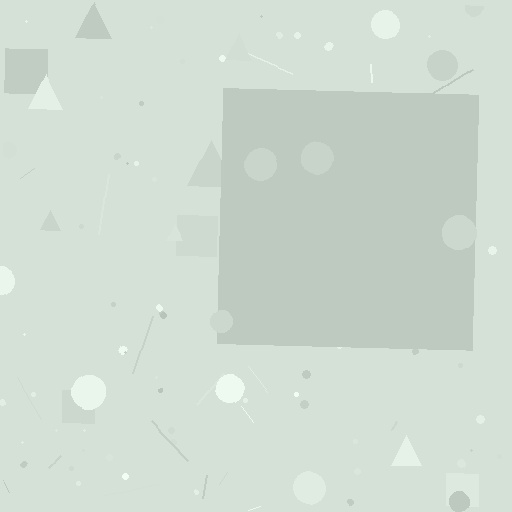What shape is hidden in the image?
A square is hidden in the image.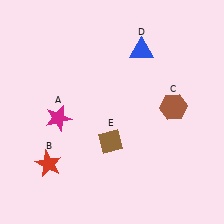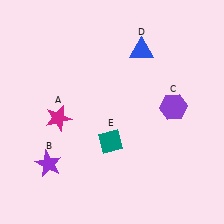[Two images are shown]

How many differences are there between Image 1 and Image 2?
There are 3 differences between the two images.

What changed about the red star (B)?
In Image 1, B is red. In Image 2, it changed to purple.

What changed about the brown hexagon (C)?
In Image 1, C is brown. In Image 2, it changed to purple.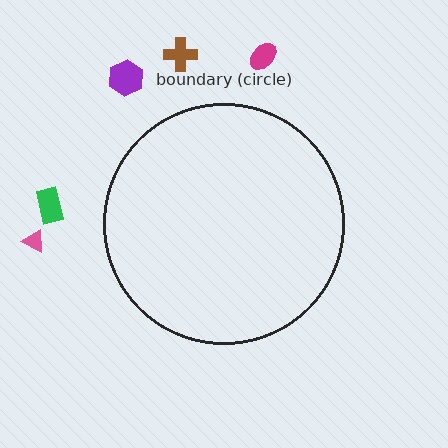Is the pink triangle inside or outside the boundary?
Outside.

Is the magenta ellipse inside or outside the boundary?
Outside.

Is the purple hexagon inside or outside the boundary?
Outside.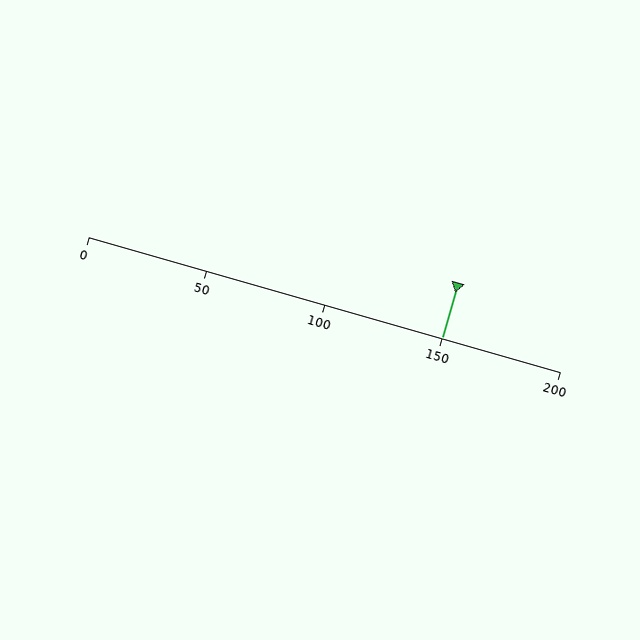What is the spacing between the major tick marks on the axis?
The major ticks are spaced 50 apart.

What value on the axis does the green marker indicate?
The marker indicates approximately 150.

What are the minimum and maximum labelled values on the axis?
The axis runs from 0 to 200.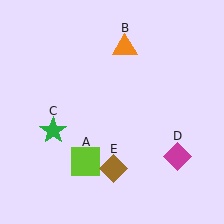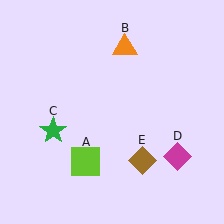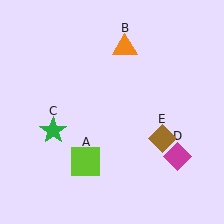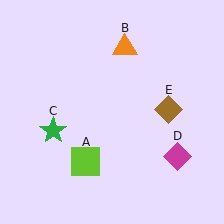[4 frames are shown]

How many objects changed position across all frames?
1 object changed position: brown diamond (object E).